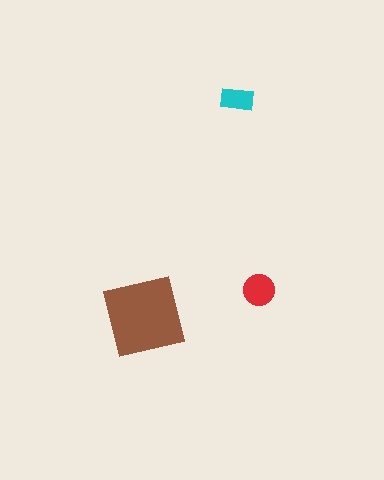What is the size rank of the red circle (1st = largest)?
2nd.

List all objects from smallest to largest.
The cyan rectangle, the red circle, the brown square.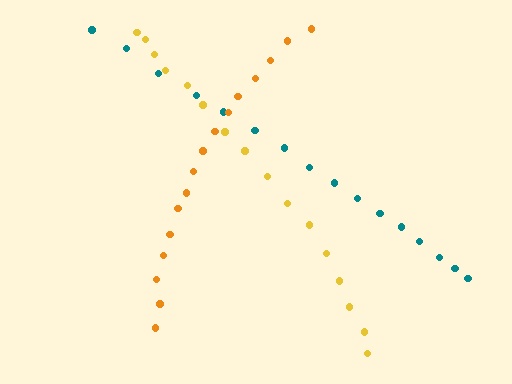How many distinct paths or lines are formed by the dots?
There are 3 distinct paths.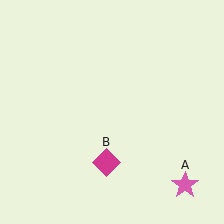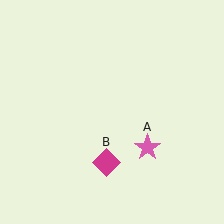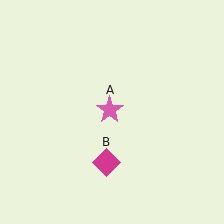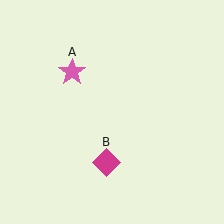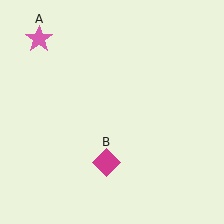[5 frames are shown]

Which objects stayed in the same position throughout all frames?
Magenta diamond (object B) remained stationary.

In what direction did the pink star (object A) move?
The pink star (object A) moved up and to the left.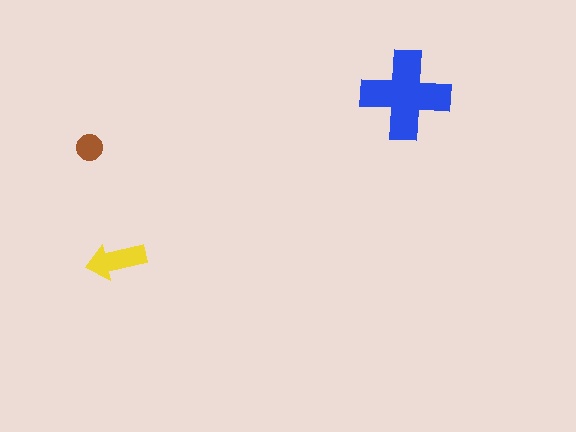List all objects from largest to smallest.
The blue cross, the yellow arrow, the brown circle.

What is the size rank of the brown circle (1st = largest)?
3rd.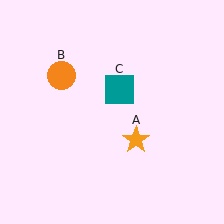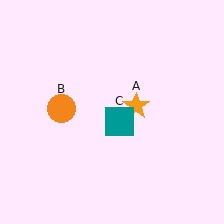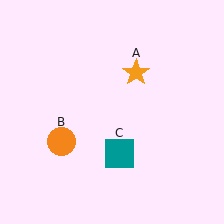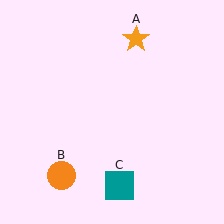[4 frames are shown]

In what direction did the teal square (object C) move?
The teal square (object C) moved down.